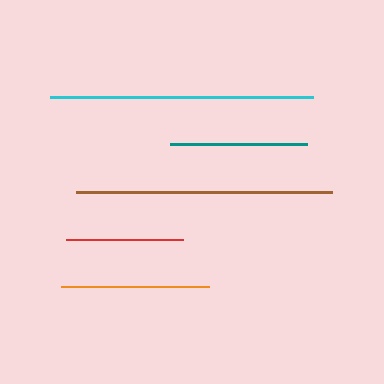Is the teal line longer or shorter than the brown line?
The brown line is longer than the teal line.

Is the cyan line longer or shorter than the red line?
The cyan line is longer than the red line.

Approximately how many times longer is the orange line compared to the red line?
The orange line is approximately 1.3 times the length of the red line.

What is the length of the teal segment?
The teal segment is approximately 137 pixels long.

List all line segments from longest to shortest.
From longest to shortest: cyan, brown, orange, teal, red.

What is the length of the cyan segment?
The cyan segment is approximately 263 pixels long.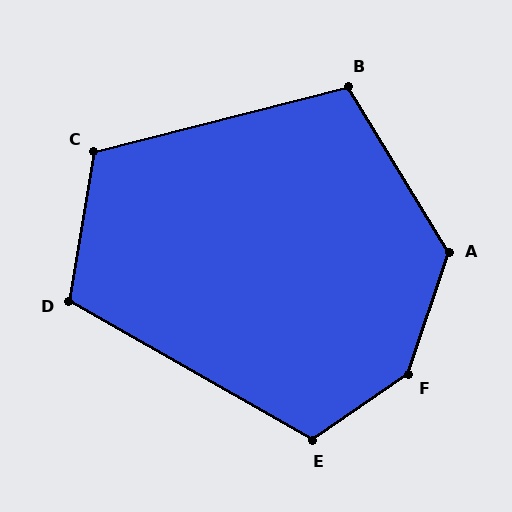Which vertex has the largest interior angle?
F, at approximately 143 degrees.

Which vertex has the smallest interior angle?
B, at approximately 107 degrees.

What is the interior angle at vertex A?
Approximately 130 degrees (obtuse).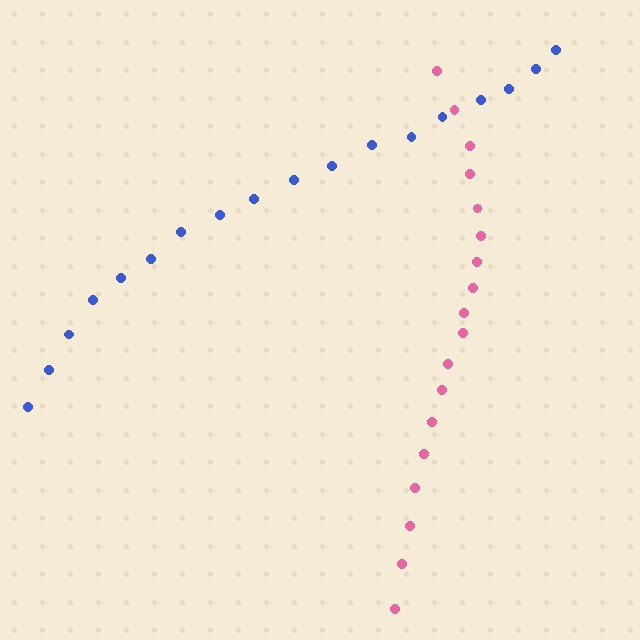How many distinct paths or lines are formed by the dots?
There are 2 distinct paths.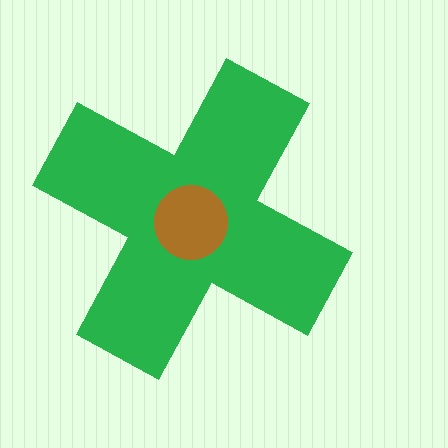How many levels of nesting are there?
2.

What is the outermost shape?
The green cross.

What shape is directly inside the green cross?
The brown circle.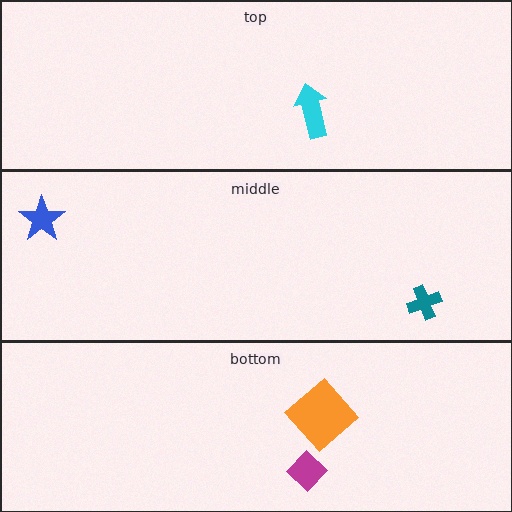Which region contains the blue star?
The middle region.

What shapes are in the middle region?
The blue star, the teal cross.